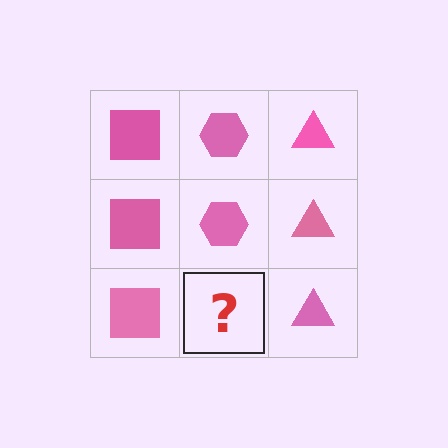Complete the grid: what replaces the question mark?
The question mark should be replaced with a pink hexagon.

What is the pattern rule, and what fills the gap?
The rule is that each column has a consistent shape. The gap should be filled with a pink hexagon.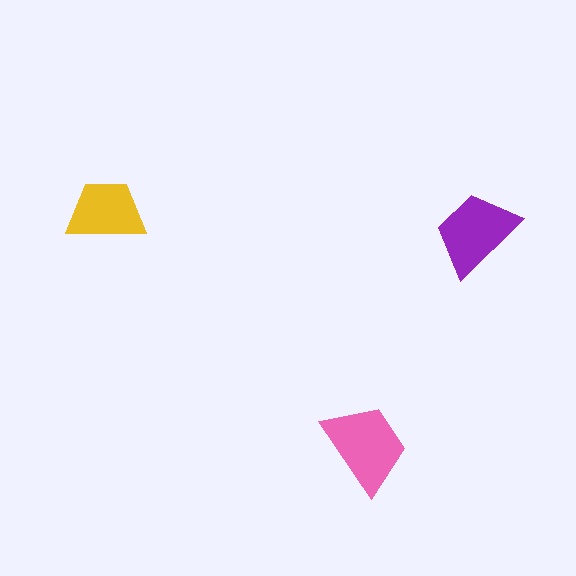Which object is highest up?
The yellow trapezoid is topmost.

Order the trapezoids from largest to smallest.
the pink one, the purple one, the yellow one.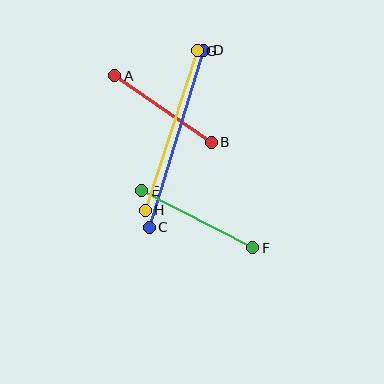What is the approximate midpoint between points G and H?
The midpoint is at approximately (171, 130) pixels.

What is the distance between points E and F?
The distance is approximately 125 pixels.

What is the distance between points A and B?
The distance is approximately 117 pixels.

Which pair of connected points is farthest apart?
Points C and D are farthest apart.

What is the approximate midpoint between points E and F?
The midpoint is at approximately (197, 219) pixels.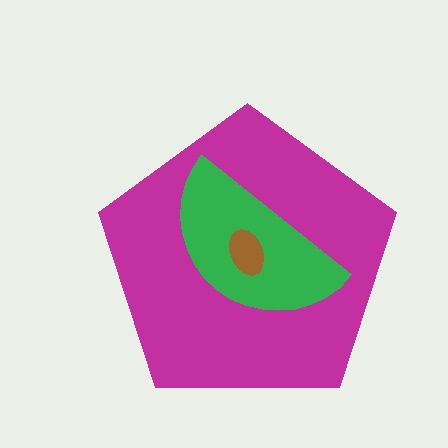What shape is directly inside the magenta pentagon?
The green semicircle.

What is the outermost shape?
The magenta pentagon.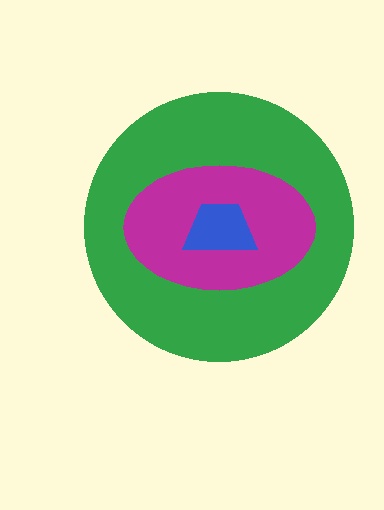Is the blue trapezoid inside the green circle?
Yes.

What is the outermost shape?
The green circle.